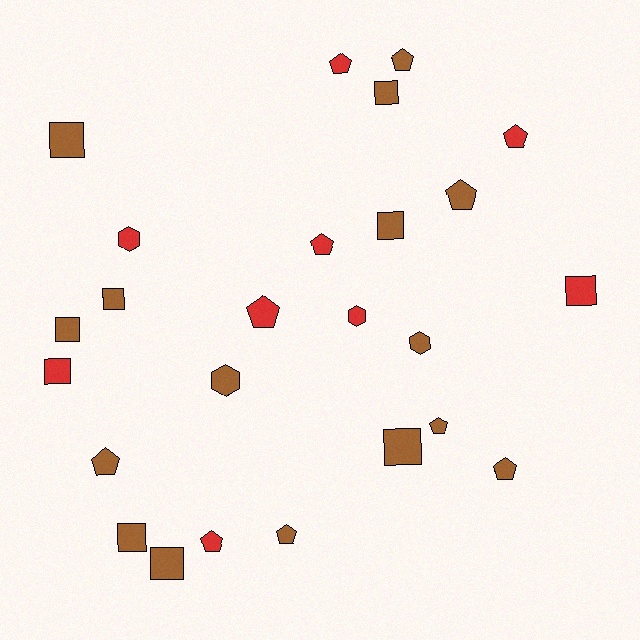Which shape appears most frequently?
Pentagon, with 11 objects.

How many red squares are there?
There are 2 red squares.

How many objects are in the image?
There are 25 objects.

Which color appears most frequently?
Brown, with 16 objects.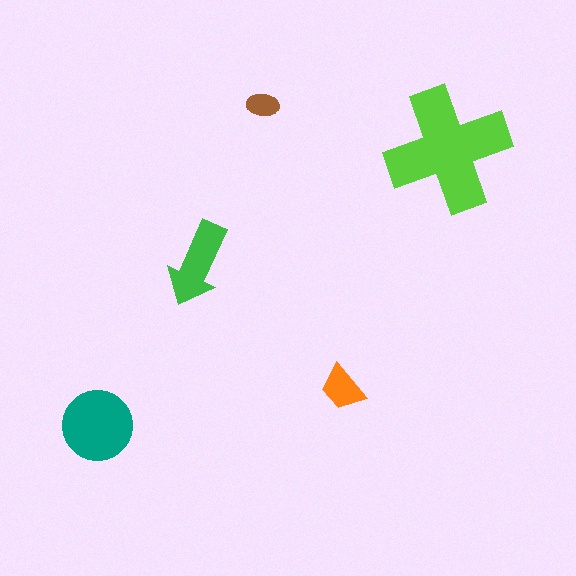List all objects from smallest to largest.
The brown ellipse, the orange trapezoid, the green arrow, the teal circle, the lime cross.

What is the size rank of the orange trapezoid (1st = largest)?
4th.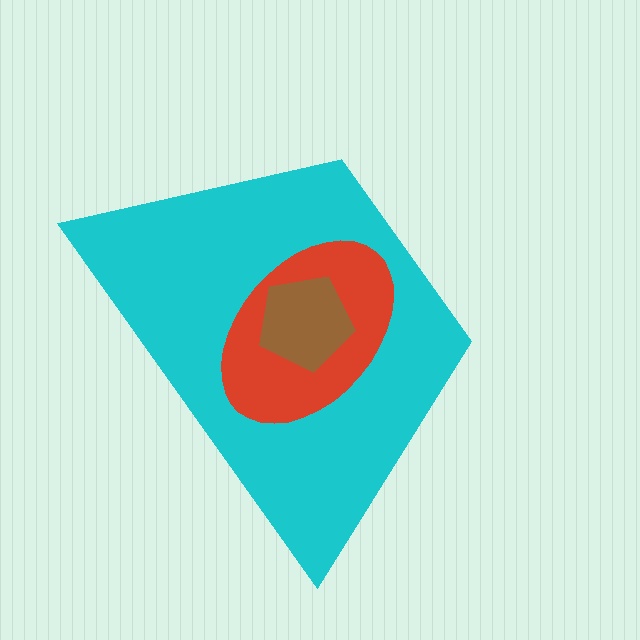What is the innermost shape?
The brown pentagon.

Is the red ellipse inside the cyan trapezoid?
Yes.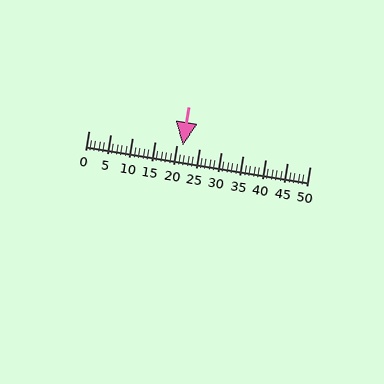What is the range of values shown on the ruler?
The ruler shows values from 0 to 50.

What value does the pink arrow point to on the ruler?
The pink arrow points to approximately 21.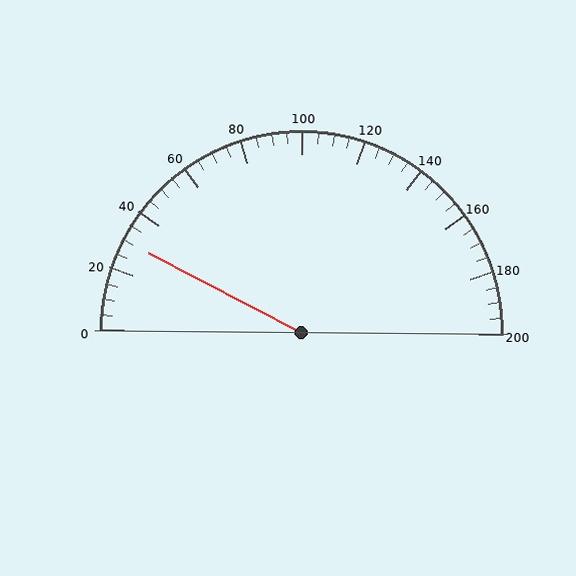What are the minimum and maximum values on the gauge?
The gauge ranges from 0 to 200.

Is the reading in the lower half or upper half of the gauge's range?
The reading is in the lower half of the range (0 to 200).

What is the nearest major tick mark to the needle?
The nearest major tick mark is 40.